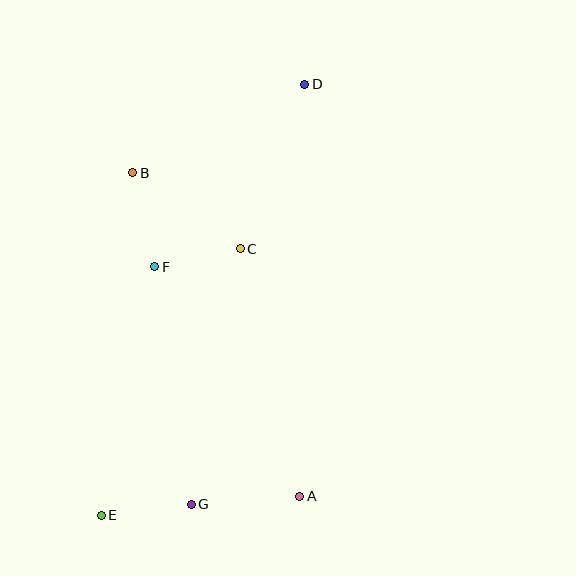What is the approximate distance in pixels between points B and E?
The distance between B and E is approximately 344 pixels.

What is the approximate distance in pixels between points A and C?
The distance between A and C is approximately 254 pixels.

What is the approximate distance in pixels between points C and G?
The distance between C and G is approximately 260 pixels.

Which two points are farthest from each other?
Points D and E are farthest from each other.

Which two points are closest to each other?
Points C and F are closest to each other.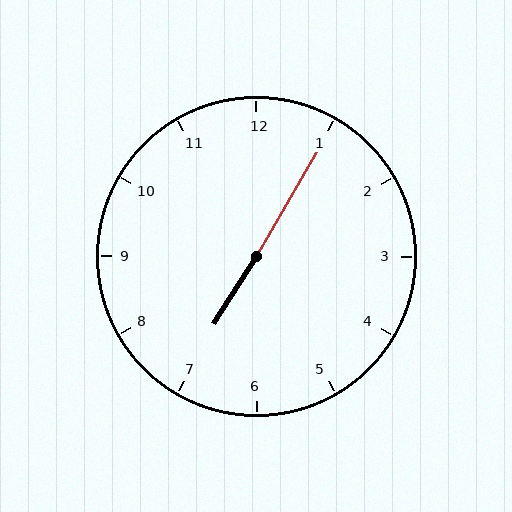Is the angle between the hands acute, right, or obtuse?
It is obtuse.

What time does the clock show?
7:05.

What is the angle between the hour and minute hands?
Approximately 178 degrees.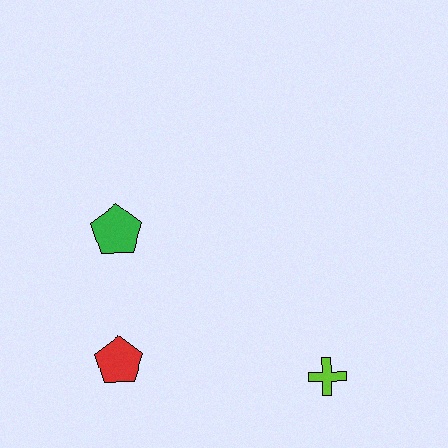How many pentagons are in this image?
There are 2 pentagons.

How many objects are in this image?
There are 3 objects.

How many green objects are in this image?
There is 1 green object.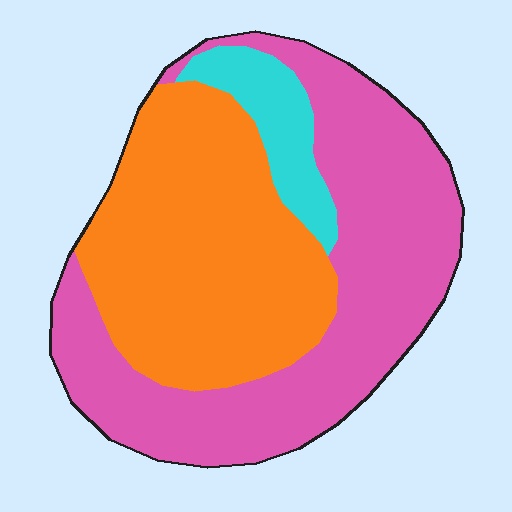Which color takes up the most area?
Pink, at roughly 50%.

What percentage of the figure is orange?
Orange covers 42% of the figure.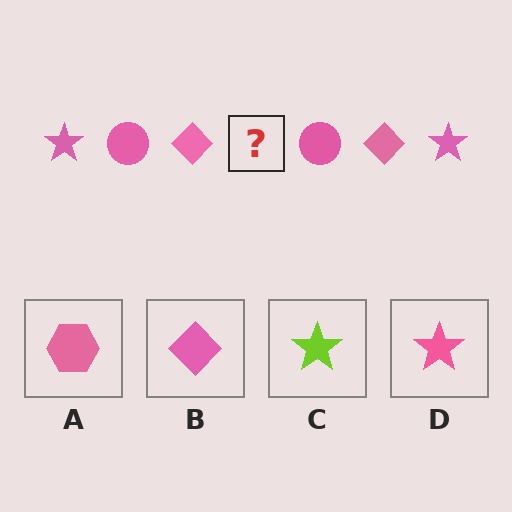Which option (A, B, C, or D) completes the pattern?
D.